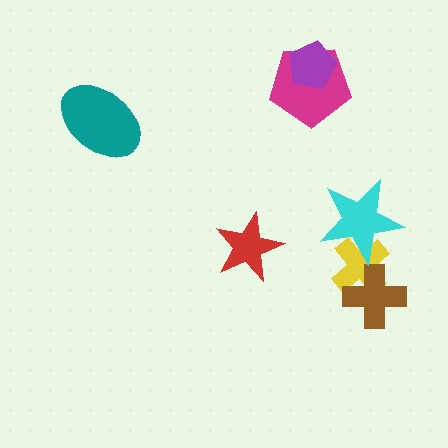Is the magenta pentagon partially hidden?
Yes, it is partially covered by another shape.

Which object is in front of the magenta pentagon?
The purple pentagon is in front of the magenta pentagon.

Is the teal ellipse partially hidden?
No, no other shape covers it.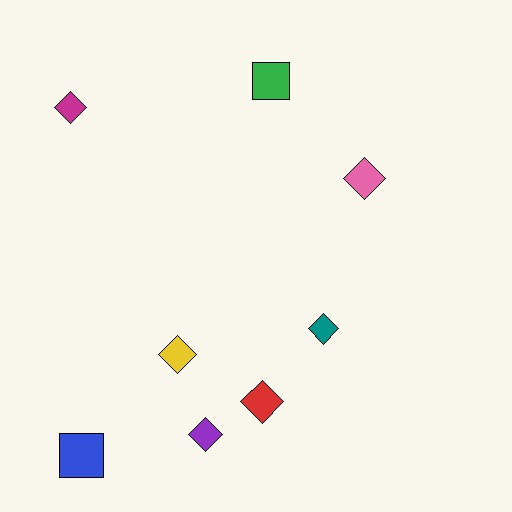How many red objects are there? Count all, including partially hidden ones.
There is 1 red object.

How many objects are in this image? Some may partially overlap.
There are 8 objects.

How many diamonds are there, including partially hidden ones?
There are 6 diamonds.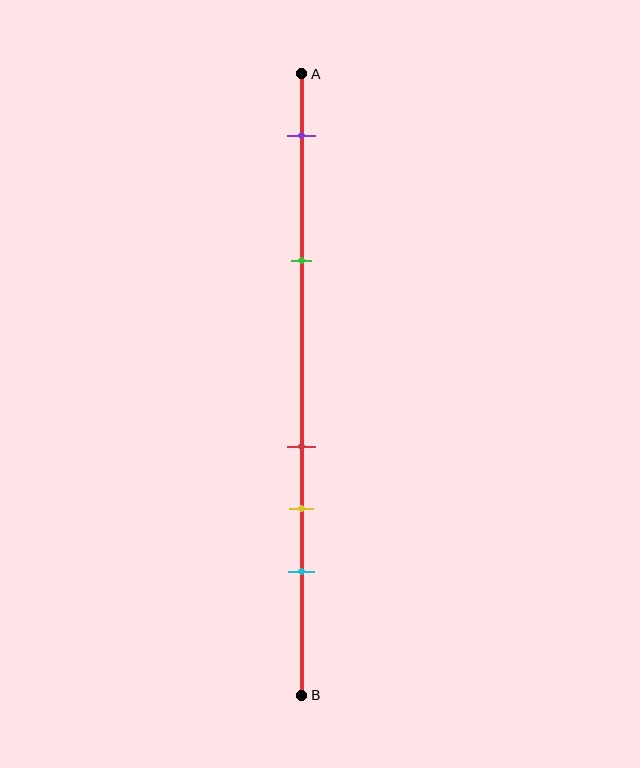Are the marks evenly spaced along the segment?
No, the marks are not evenly spaced.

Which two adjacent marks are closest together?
The red and yellow marks are the closest adjacent pair.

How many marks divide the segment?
There are 5 marks dividing the segment.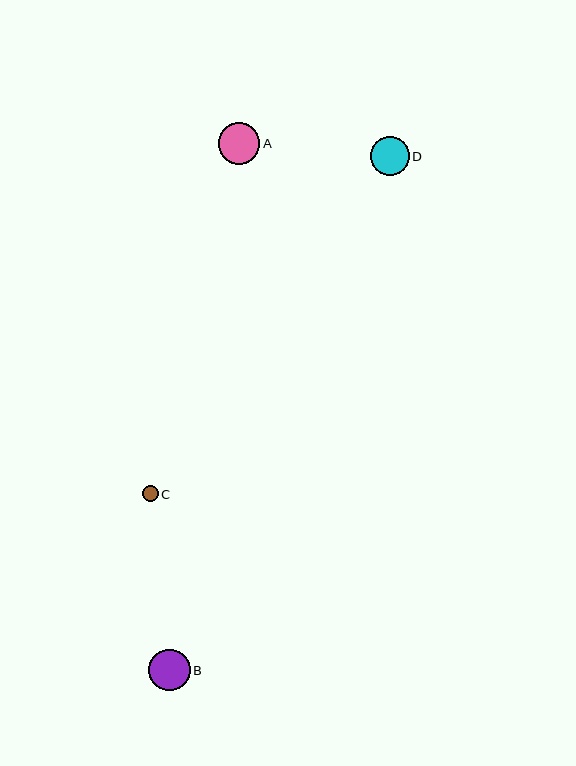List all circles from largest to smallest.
From largest to smallest: A, B, D, C.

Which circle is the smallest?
Circle C is the smallest with a size of approximately 16 pixels.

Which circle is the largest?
Circle A is the largest with a size of approximately 42 pixels.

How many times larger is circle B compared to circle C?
Circle B is approximately 2.6 times the size of circle C.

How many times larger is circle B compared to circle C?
Circle B is approximately 2.6 times the size of circle C.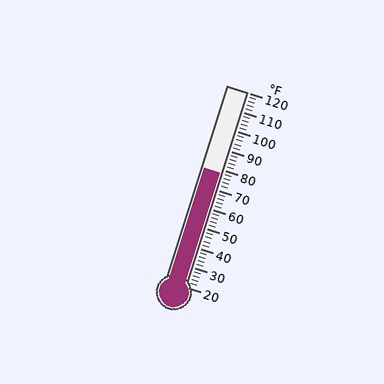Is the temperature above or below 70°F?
The temperature is above 70°F.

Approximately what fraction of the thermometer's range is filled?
The thermometer is filled to approximately 60% of its range.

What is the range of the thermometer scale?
The thermometer scale ranges from 20°F to 120°F.